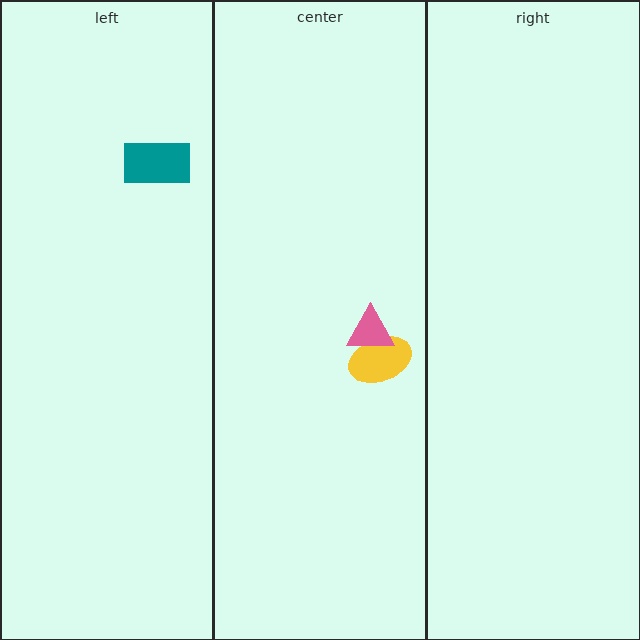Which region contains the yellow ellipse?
The center region.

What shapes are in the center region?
The yellow ellipse, the pink triangle.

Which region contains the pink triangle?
The center region.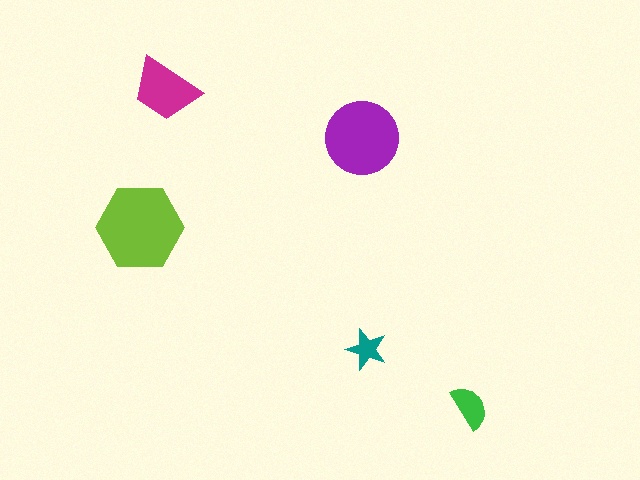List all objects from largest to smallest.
The lime hexagon, the purple circle, the magenta trapezoid, the green semicircle, the teal star.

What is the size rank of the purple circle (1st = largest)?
2nd.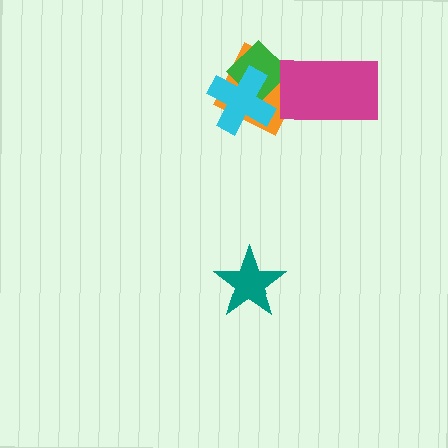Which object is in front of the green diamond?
The cyan cross is in front of the green diamond.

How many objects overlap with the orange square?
3 objects overlap with the orange square.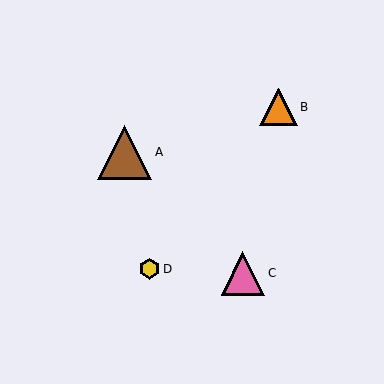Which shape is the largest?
The brown triangle (labeled A) is the largest.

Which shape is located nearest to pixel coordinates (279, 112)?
The orange triangle (labeled B) at (278, 107) is nearest to that location.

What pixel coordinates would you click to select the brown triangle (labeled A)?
Click at (125, 152) to select the brown triangle A.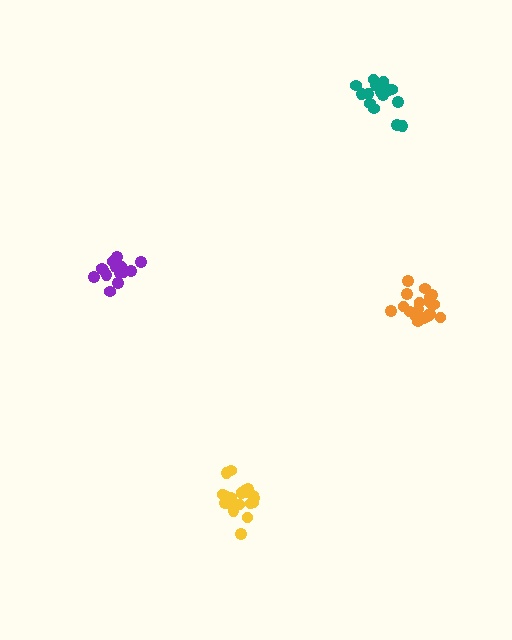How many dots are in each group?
Group 1: 15 dots, Group 2: 15 dots, Group 3: 21 dots, Group 4: 18 dots (69 total).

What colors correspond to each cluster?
The clusters are colored: purple, teal, yellow, orange.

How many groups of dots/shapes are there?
There are 4 groups.